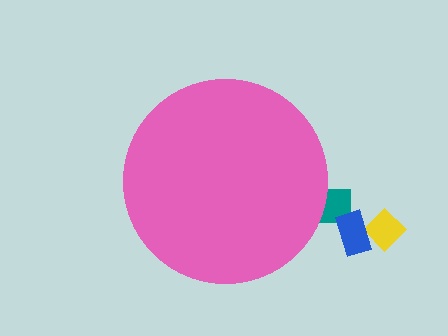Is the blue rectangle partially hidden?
No, the blue rectangle is fully visible.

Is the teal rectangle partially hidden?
Yes, the teal rectangle is partially hidden behind the pink circle.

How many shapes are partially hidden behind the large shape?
1 shape is partially hidden.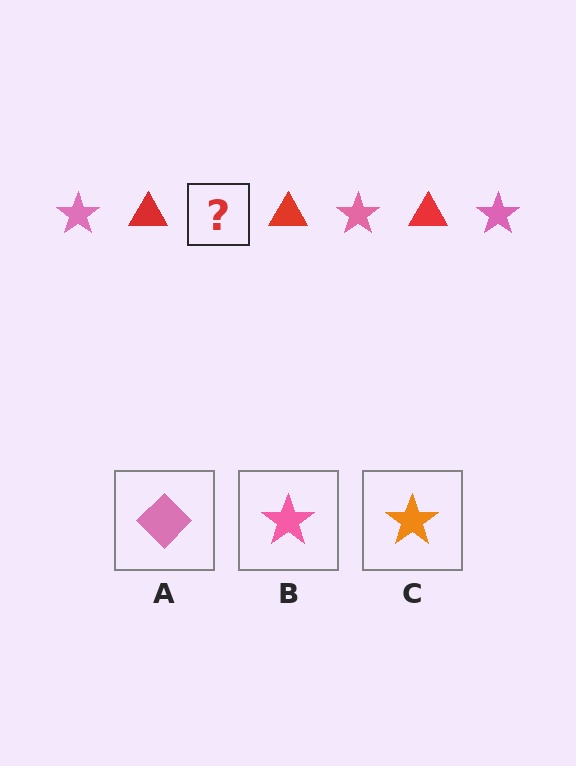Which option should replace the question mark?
Option B.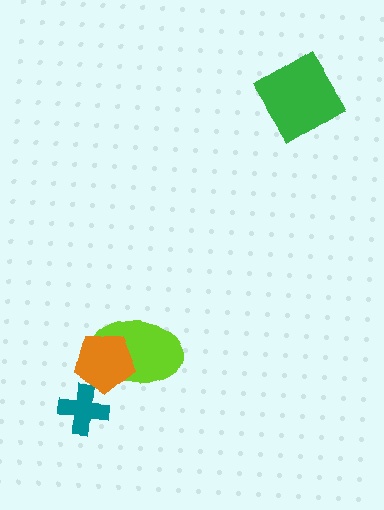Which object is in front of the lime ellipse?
The orange pentagon is in front of the lime ellipse.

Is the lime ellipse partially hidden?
Yes, it is partially covered by another shape.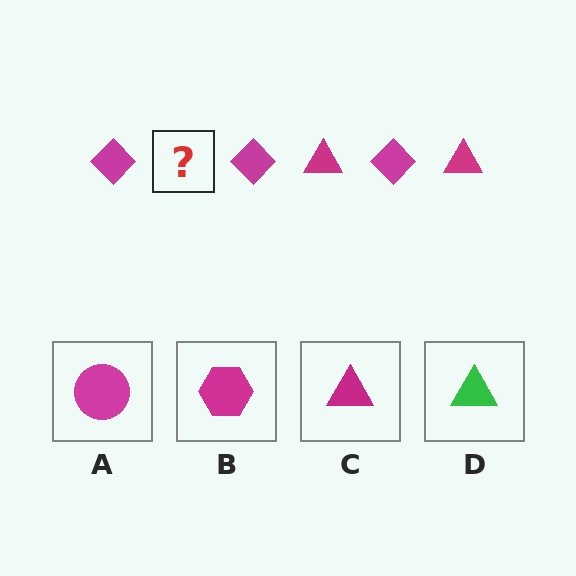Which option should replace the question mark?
Option C.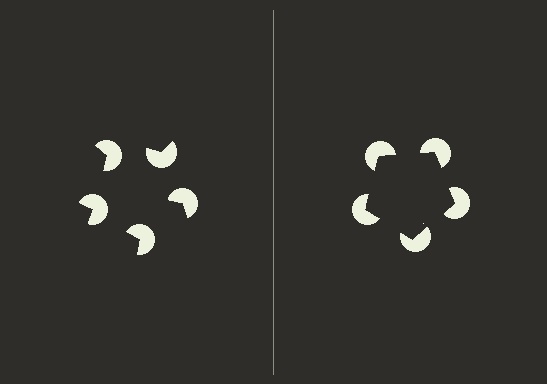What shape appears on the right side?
An illusory pentagon.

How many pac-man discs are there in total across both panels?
10 — 5 on each side.